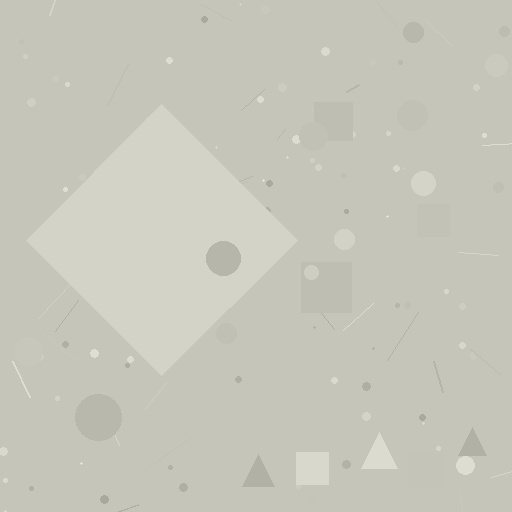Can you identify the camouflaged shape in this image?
The camouflaged shape is a diamond.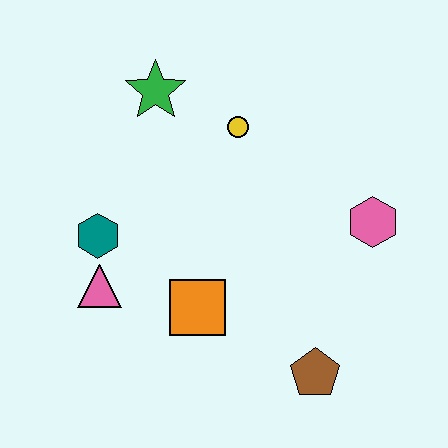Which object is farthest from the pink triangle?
The pink hexagon is farthest from the pink triangle.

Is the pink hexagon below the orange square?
No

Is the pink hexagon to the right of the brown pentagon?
Yes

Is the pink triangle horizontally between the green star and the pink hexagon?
No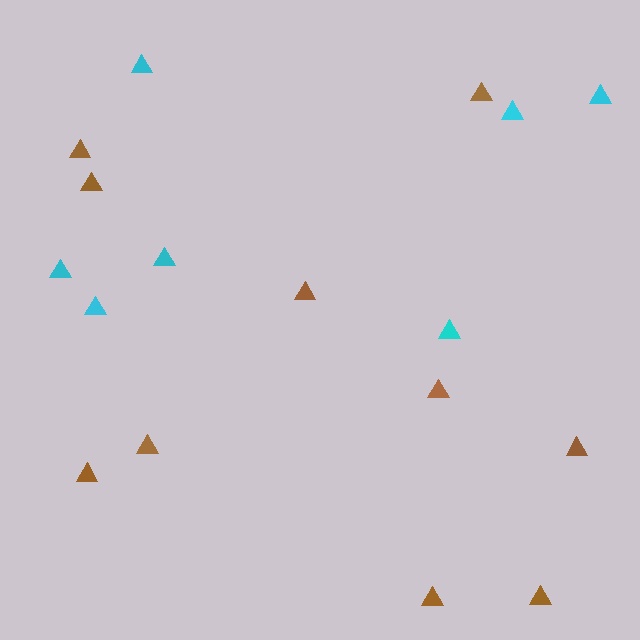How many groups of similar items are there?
There are 2 groups: one group of cyan triangles (7) and one group of brown triangles (10).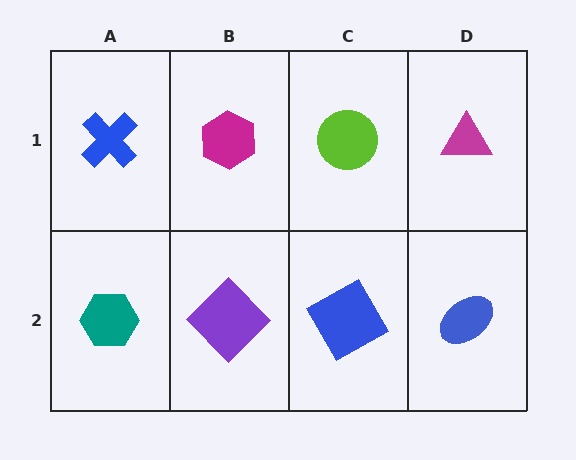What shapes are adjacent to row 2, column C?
A lime circle (row 1, column C), a purple diamond (row 2, column B), a blue ellipse (row 2, column D).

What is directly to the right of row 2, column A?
A purple diamond.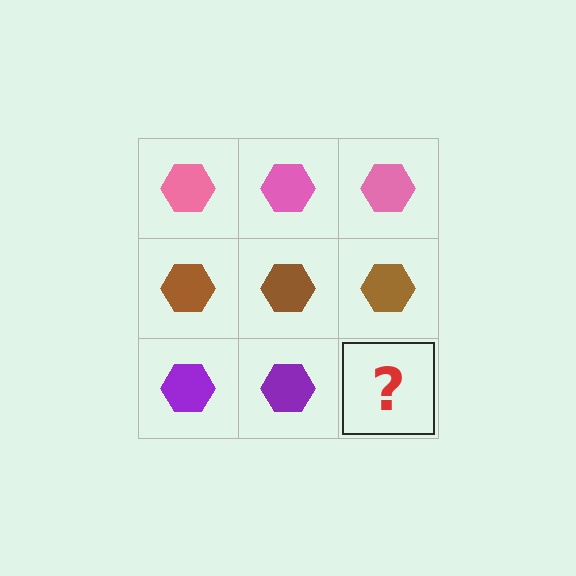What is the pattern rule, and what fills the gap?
The rule is that each row has a consistent color. The gap should be filled with a purple hexagon.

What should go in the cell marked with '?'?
The missing cell should contain a purple hexagon.